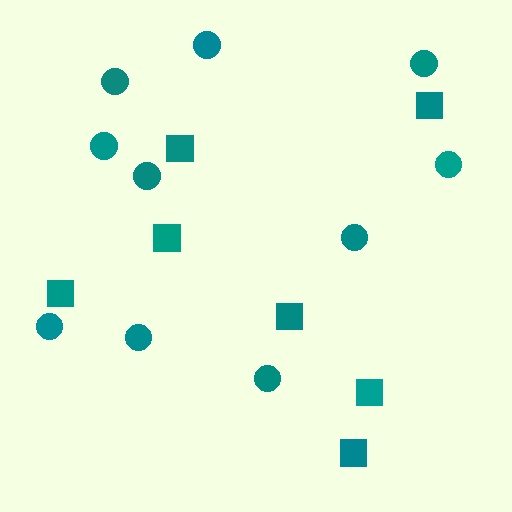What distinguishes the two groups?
There are 2 groups: one group of circles (10) and one group of squares (7).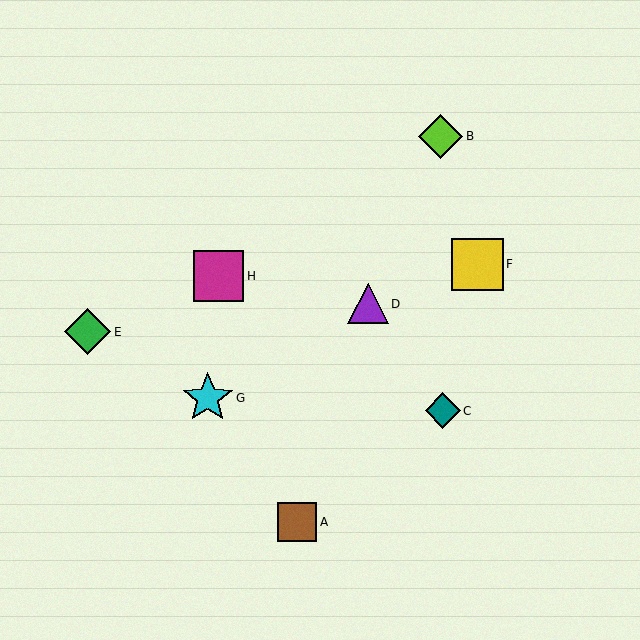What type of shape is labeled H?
Shape H is a magenta square.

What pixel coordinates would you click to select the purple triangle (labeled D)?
Click at (368, 304) to select the purple triangle D.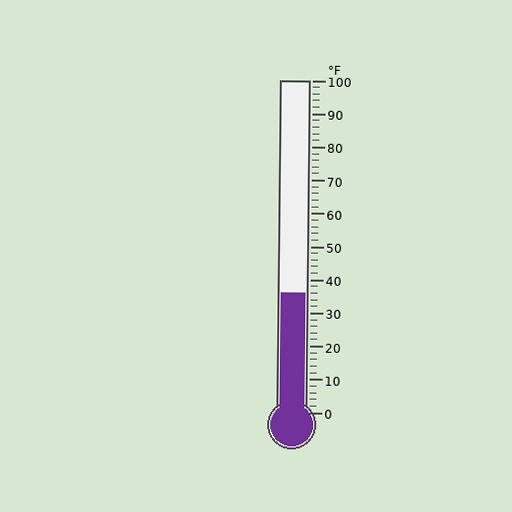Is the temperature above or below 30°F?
The temperature is above 30°F.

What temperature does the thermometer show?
The thermometer shows approximately 36°F.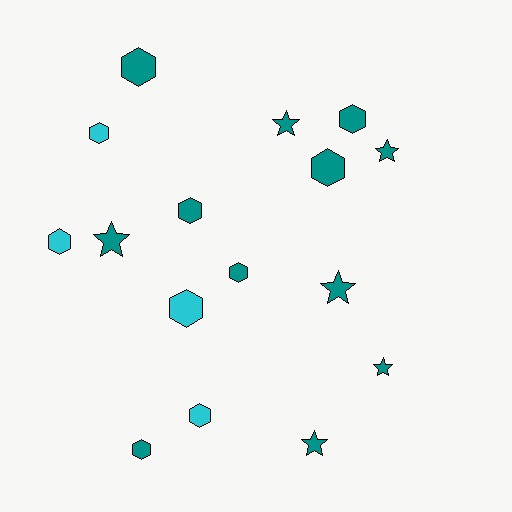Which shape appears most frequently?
Hexagon, with 10 objects.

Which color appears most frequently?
Teal, with 12 objects.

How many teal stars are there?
There are 6 teal stars.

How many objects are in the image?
There are 16 objects.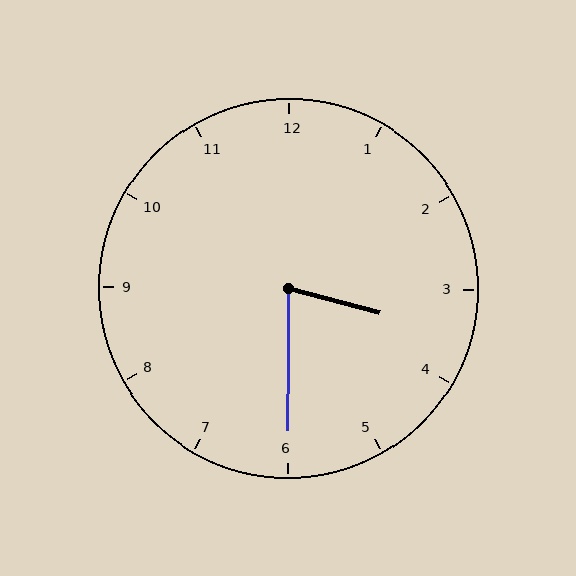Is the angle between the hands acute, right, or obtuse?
It is acute.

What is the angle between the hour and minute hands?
Approximately 75 degrees.